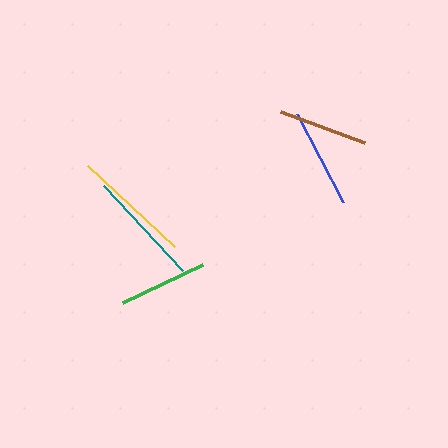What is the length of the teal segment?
The teal segment is approximately 116 pixels long.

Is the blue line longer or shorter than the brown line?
The blue line is longer than the brown line.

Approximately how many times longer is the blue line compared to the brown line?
The blue line is approximately 1.1 times the length of the brown line.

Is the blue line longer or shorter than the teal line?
The teal line is longer than the blue line.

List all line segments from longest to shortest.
From longest to shortest: yellow, teal, blue, green, brown.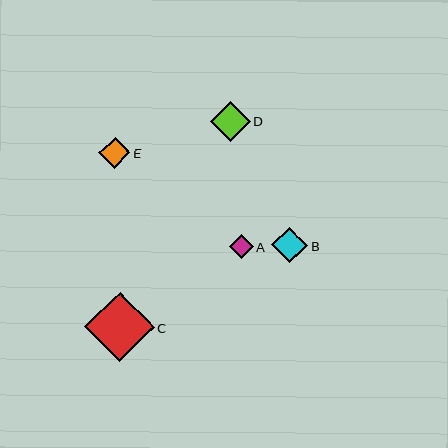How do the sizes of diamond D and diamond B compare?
Diamond D and diamond B are approximately the same size.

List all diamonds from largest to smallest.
From largest to smallest: C, D, B, E, A.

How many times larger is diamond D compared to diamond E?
Diamond D is approximately 1.3 times the size of diamond E.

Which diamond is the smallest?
Diamond A is the smallest with a size of approximately 23 pixels.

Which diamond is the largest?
Diamond C is the largest with a size of approximately 70 pixels.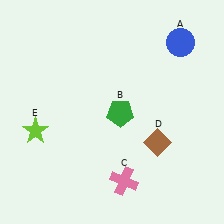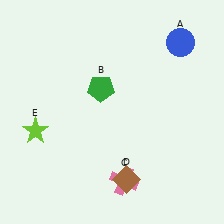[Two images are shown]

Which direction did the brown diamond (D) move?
The brown diamond (D) moved down.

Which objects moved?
The objects that moved are: the green pentagon (B), the brown diamond (D).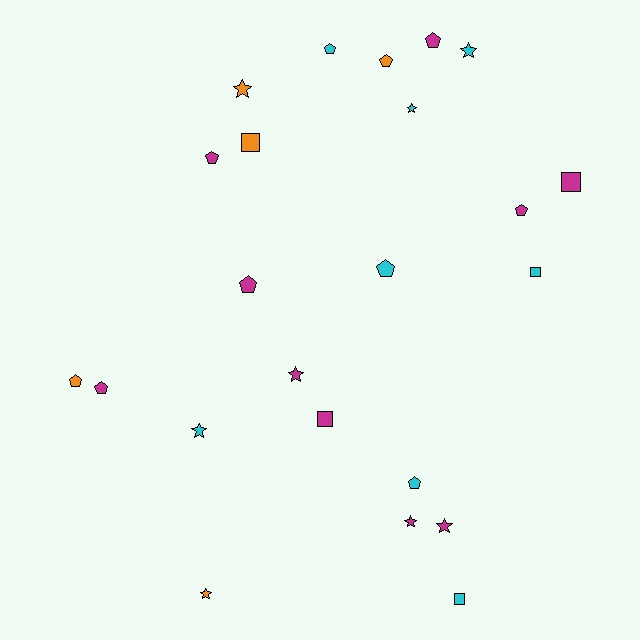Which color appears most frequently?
Magenta, with 10 objects.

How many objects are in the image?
There are 23 objects.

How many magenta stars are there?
There are 3 magenta stars.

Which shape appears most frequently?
Pentagon, with 10 objects.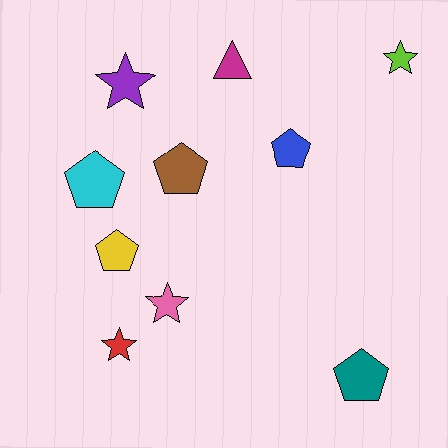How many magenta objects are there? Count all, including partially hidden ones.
There is 1 magenta object.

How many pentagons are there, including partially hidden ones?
There are 5 pentagons.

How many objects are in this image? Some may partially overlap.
There are 10 objects.